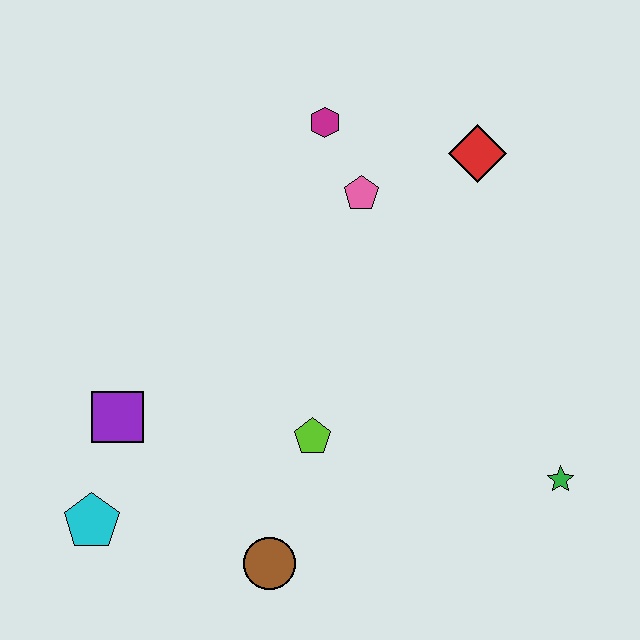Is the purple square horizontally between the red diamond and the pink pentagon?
No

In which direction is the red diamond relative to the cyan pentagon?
The red diamond is to the right of the cyan pentagon.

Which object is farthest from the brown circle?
The red diamond is farthest from the brown circle.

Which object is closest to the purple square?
The cyan pentagon is closest to the purple square.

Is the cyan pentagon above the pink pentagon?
No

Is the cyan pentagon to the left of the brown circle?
Yes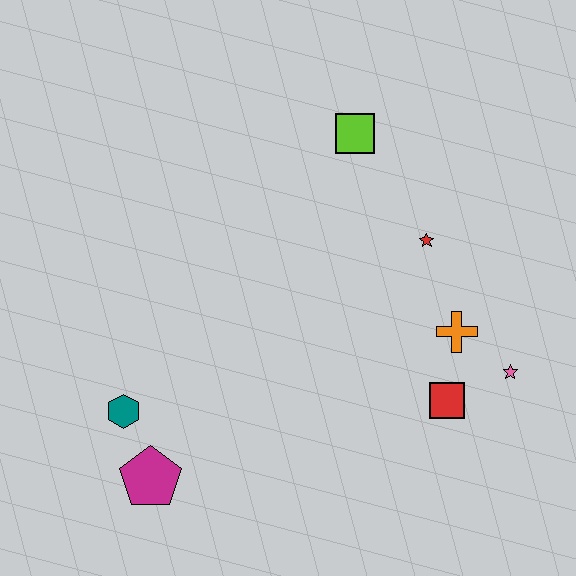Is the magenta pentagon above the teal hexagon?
No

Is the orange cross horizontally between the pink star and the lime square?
Yes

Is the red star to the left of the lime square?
No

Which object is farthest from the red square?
The teal hexagon is farthest from the red square.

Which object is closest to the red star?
The orange cross is closest to the red star.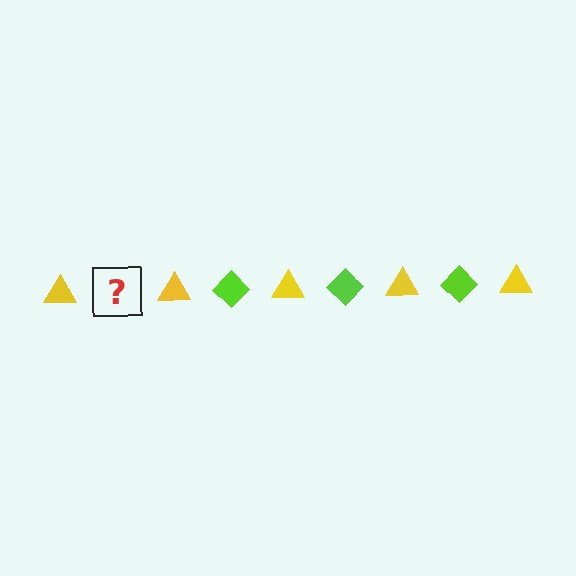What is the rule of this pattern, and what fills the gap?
The rule is that the pattern alternates between yellow triangle and lime diamond. The gap should be filled with a lime diamond.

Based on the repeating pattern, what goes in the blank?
The blank should be a lime diamond.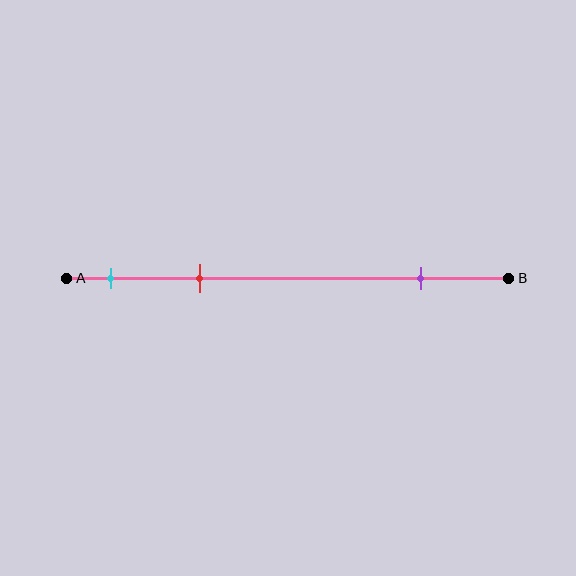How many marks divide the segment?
There are 3 marks dividing the segment.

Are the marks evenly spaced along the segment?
No, the marks are not evenly spaced.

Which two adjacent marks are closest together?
The cyan and red marks are the closest adjacent pair.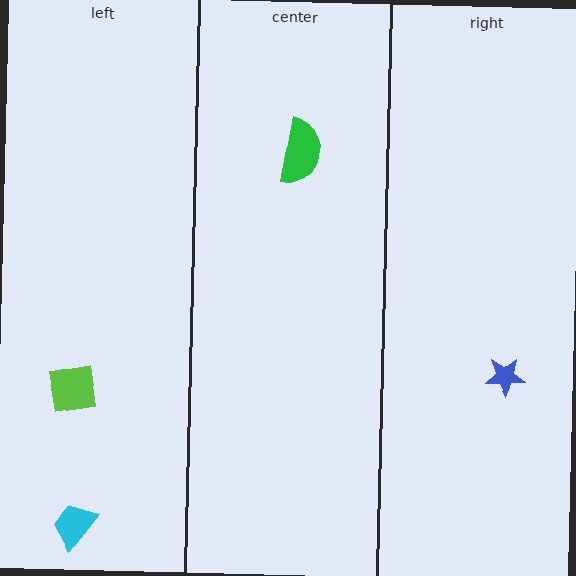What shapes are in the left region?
The lime square, the cyan trapezoid.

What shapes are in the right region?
The blue star.